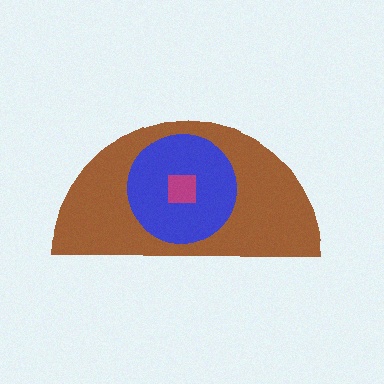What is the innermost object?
The magenta square.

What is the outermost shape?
The brown semicircle.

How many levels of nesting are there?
3.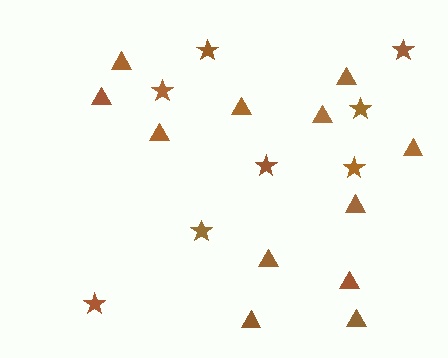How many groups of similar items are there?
There are 2 groups: one group of triangles (12) and one group of stars (8).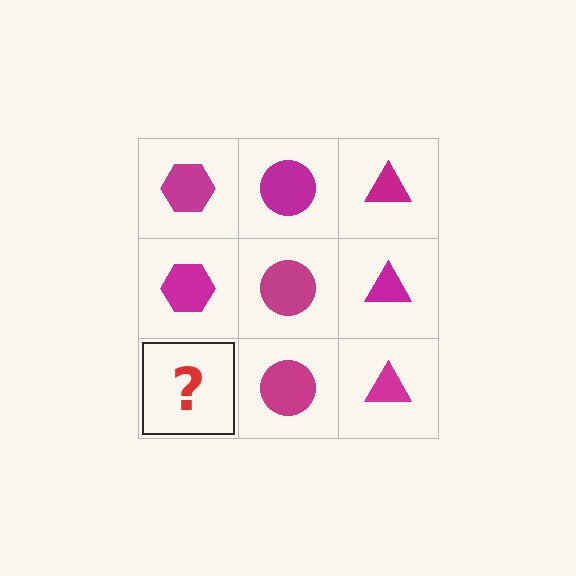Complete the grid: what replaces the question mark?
The question mark should be replaced with a magenta hexagon.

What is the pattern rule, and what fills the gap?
The rule is that each column has a consistent shape. The gap should be filled with a magenta hexagon.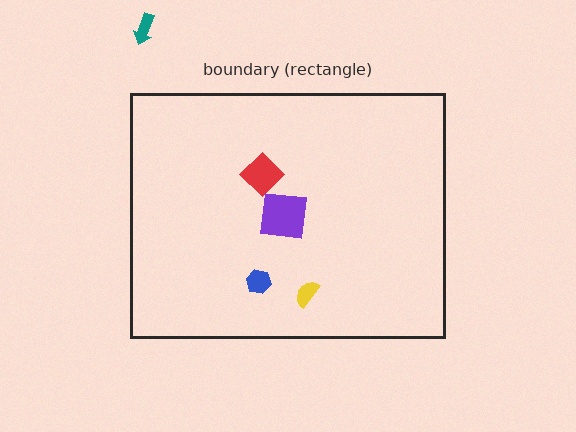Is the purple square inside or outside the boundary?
Inside.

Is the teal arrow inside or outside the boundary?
Outside.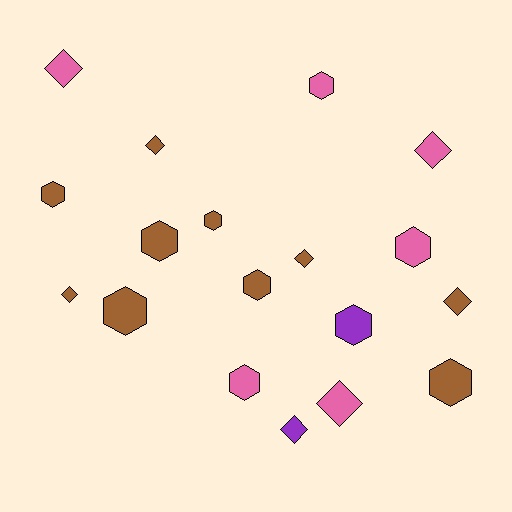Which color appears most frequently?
Brown, with 10 objects.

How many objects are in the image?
There are 18 objects.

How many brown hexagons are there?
There are 6 brown hexagons.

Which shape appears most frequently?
Hexagon, with 10 objects.